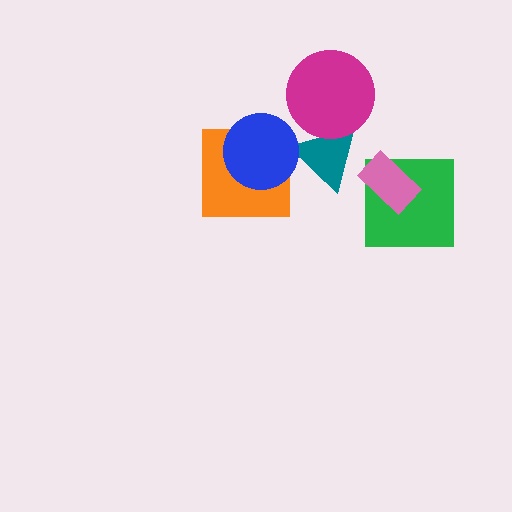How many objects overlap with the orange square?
1 object overlaps with the orange square.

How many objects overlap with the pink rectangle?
1 object overlaps with the pink rectangle.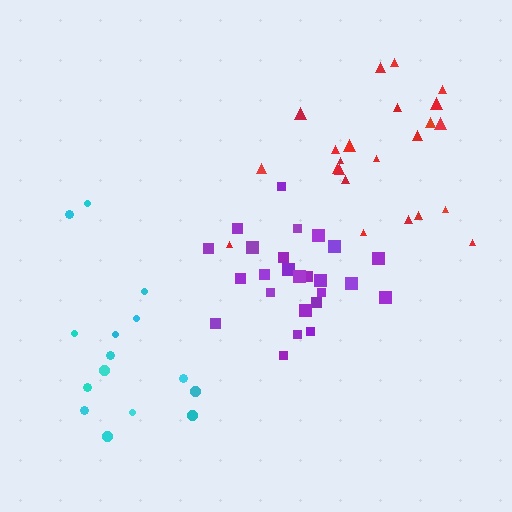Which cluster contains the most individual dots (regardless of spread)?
Purple (26).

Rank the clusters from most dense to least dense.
purple, red, cyan.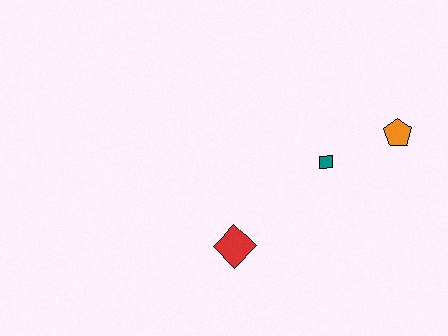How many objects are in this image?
There are 3 objects.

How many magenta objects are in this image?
There are no magenta objects.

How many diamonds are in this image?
There is 1 diamond.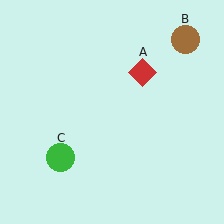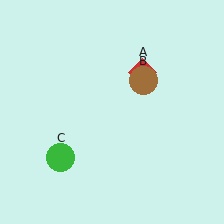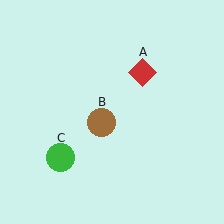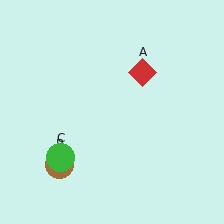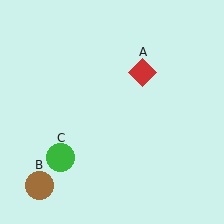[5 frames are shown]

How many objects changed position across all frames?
1 object changed position: brown circle (object B).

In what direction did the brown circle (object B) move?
The brown circle (object B) moved down and to the left.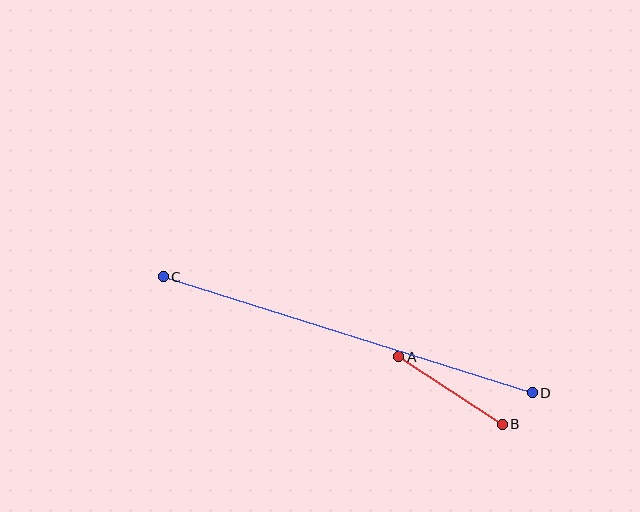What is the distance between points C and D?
The distance is approximately 386 pixels.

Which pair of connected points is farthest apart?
Points C and D are farthest apart.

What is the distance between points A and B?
The distance is approximately 123 pixels.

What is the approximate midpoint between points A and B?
The midpoint is at approximately (451, 390) pixels.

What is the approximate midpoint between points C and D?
The midpoint is at approximately (348, 335) pixels.